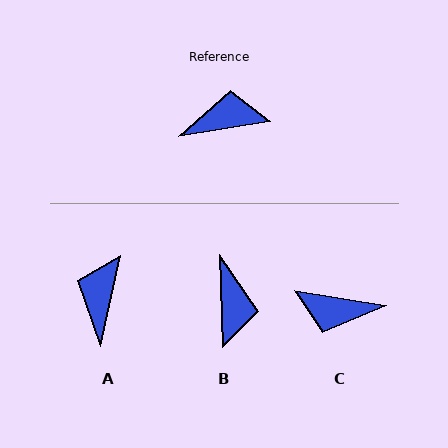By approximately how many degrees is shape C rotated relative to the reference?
Approximately 161 degrees counter-clockwise.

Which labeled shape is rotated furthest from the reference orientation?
C, about 161 degrees away.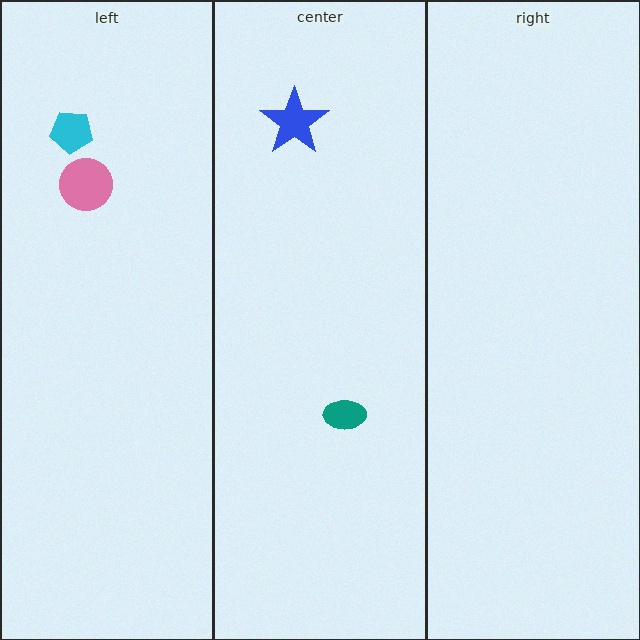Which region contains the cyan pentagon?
The left region.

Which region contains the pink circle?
The left region.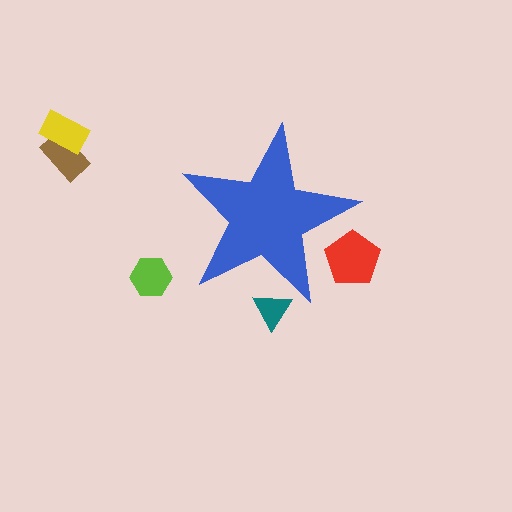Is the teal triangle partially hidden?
Yes, the teal triangle is partially hidden behind the blue star.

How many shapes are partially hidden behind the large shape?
2 shapes are partially hidden.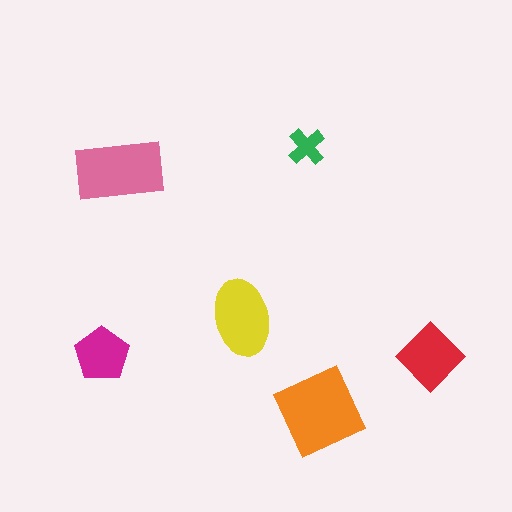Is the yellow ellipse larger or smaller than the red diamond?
Larger.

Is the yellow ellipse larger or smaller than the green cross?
Larger.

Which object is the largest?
The orange square.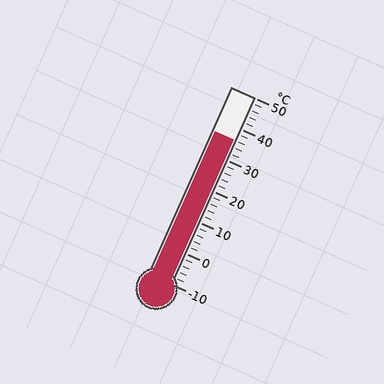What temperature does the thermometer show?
The thermometer shows approximately 36°C.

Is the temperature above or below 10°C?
The temperature is above 10°C.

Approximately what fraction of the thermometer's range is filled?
The thermometer is filled to approximately 75% of its range.